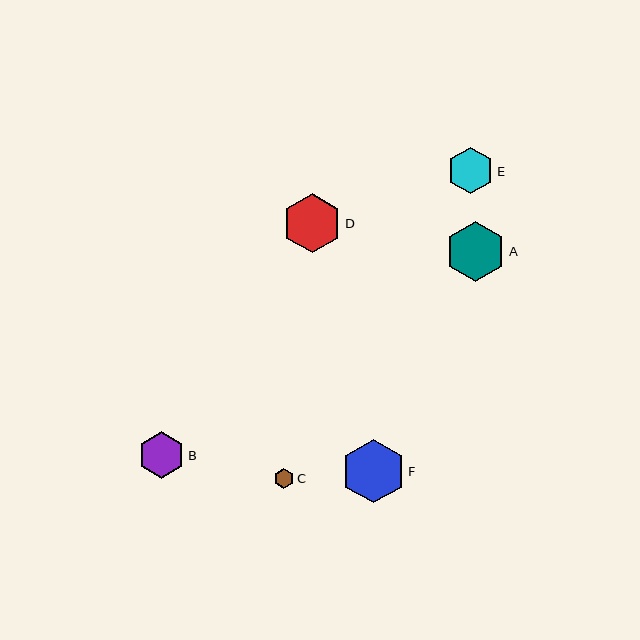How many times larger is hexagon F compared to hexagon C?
Hexagon F is approximately 3.1 times the size of hexagon C.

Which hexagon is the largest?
Hexagon F is the largest with a size of approximately 64 pixels.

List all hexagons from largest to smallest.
From largest to smallest: F, A, D, B, E, C.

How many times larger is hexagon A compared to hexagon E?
Hexagon A is approximately 1.3 times the size of hexagon E.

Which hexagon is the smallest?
Hexagon C is the smallest with a size of approximately 20 pixels.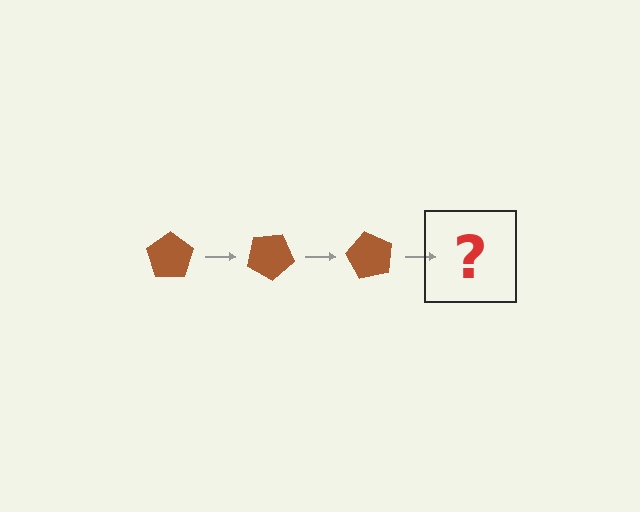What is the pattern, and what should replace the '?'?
The pattern is that the pentagon rotates 30 degrees each step. The '?' should be a brown pentagon rotated 90 degrees.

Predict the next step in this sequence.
The next step is a brown pentagon rotated 90 degrees.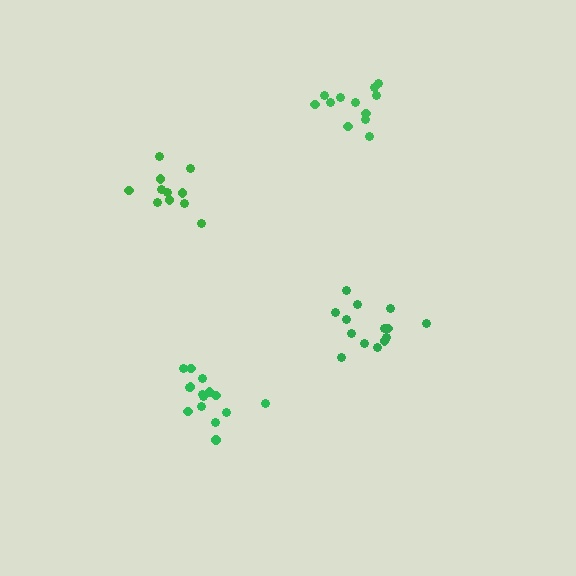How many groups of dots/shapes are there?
There are 4 groups.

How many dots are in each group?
Group 1: 11 dots, Group 2: 14 dots, Group 3: 15 dots, Group 4: 12 dots (52 total).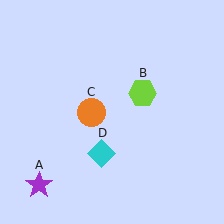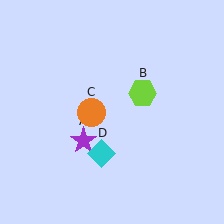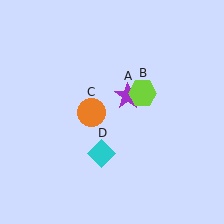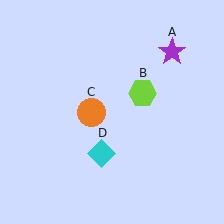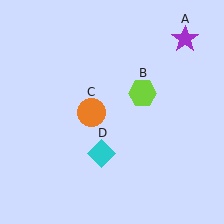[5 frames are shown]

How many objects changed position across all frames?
1 object changed position: purple star (object A).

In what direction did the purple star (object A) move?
The purple star (object A) moved up and to the right.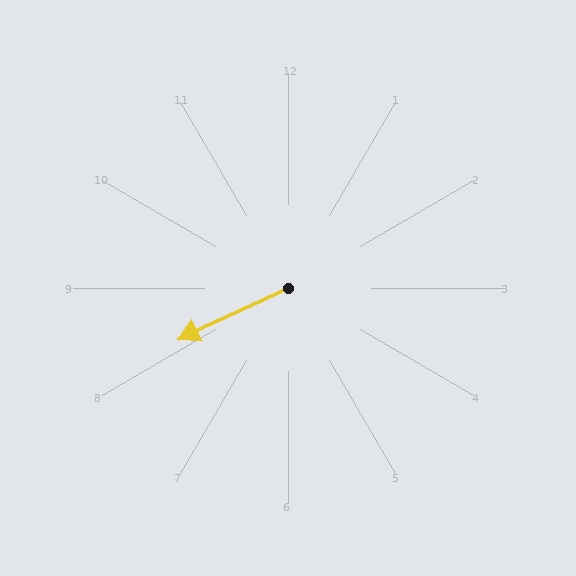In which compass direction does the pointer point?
Southwest.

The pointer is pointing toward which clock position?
Roughly 8 o'clock.